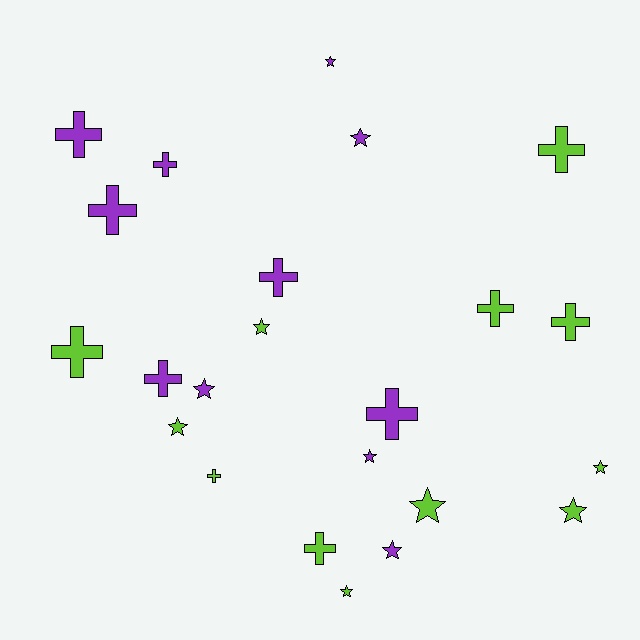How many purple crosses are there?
There are 6 purple crosses.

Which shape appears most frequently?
Cross, with 12 objects.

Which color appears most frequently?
Lime, with 12 objects.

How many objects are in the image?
There are 23 objects.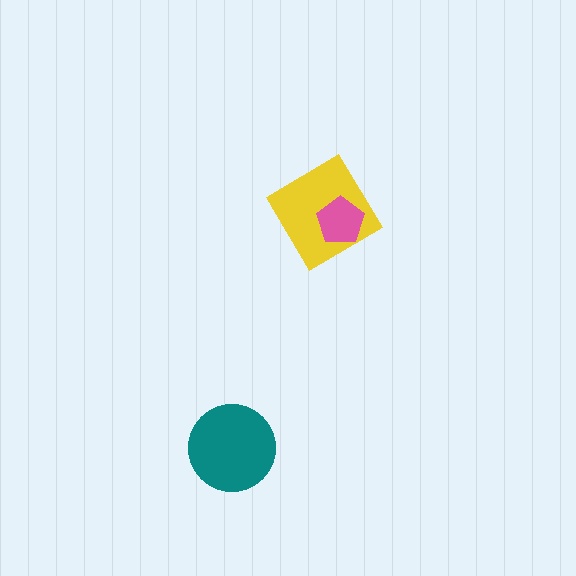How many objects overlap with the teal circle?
0 objects overlap with the teal circle.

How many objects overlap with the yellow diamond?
1 object overlaps with the yellow diamond.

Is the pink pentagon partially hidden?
No, no other shape covers it.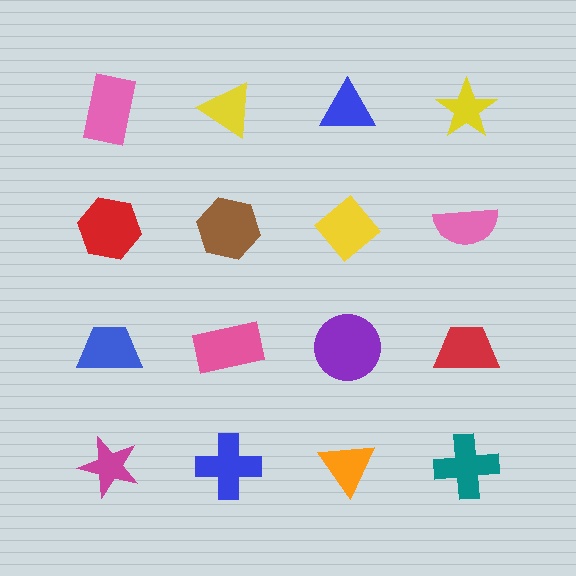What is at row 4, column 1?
A magenta star.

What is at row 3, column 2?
A pink rectangle.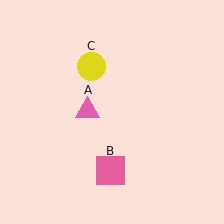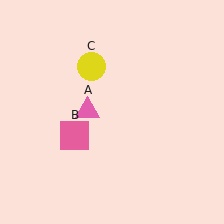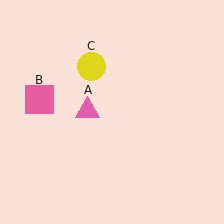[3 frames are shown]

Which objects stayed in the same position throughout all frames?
Pink triangle (object A) and yellow circle (object C) remained stationary.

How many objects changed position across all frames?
1 object changed position: pink square (object B).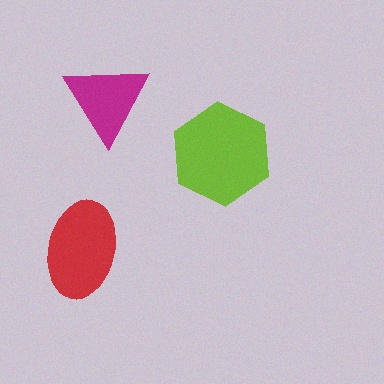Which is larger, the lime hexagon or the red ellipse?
The lime hexagon.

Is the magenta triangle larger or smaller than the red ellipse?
Smaller.